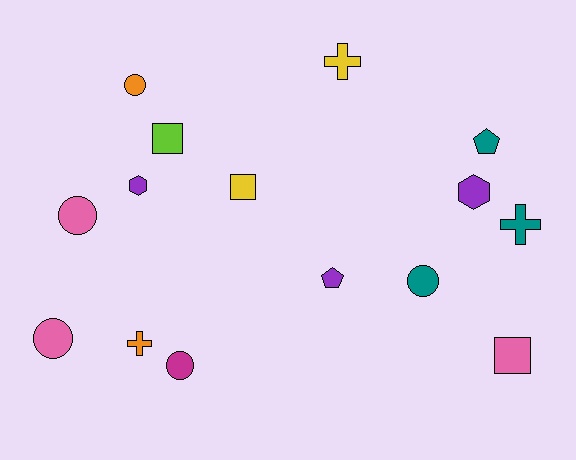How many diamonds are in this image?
There are no diamonds.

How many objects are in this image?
There are 15 objects.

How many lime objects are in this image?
There is 1 lime object.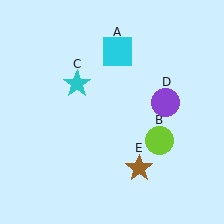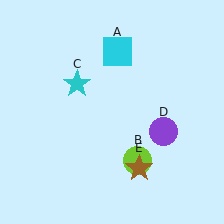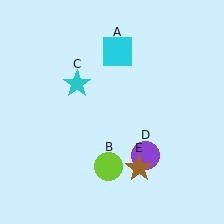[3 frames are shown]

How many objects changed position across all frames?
2 objects changed position: lime circle (object B), purple circle (object D).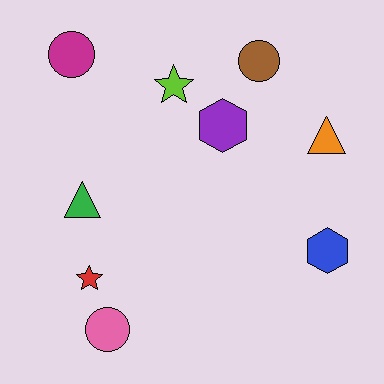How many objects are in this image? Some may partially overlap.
There are 9 objects.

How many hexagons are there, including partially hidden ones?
There are 2 hexagons.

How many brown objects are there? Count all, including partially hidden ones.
There is 1 brown object.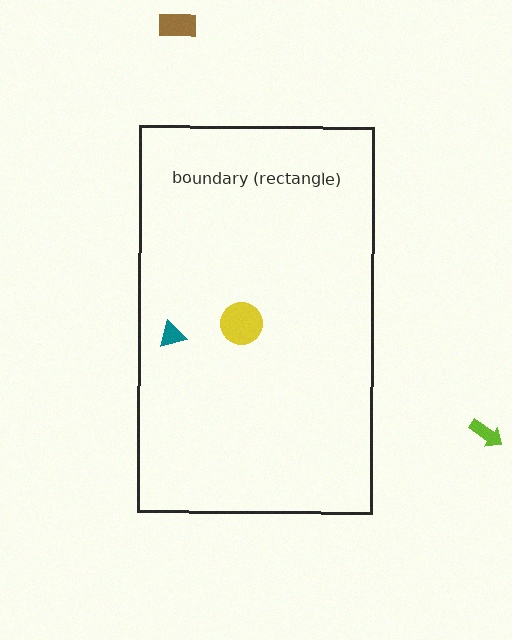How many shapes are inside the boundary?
2 inside, 2 outside.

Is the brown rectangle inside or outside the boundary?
Outside.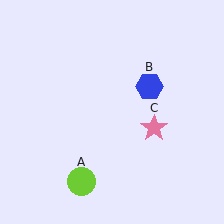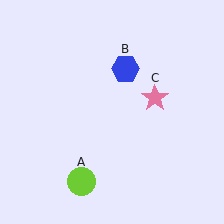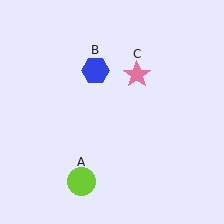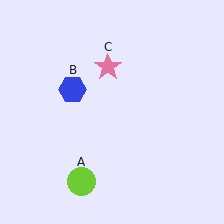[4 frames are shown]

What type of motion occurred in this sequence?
The blue hexagon (object B), pink star (object C) rotated counterclockwise around the center of the scene.